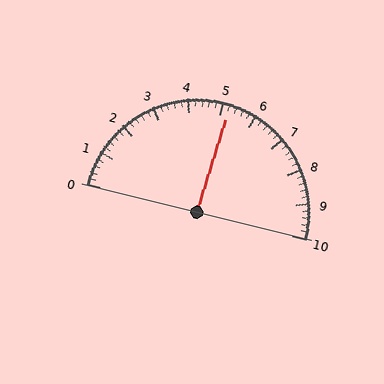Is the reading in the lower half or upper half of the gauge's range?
The reading is in the upper half of the range (0 to 10).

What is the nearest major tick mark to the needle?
The nearest major tick mark is 5.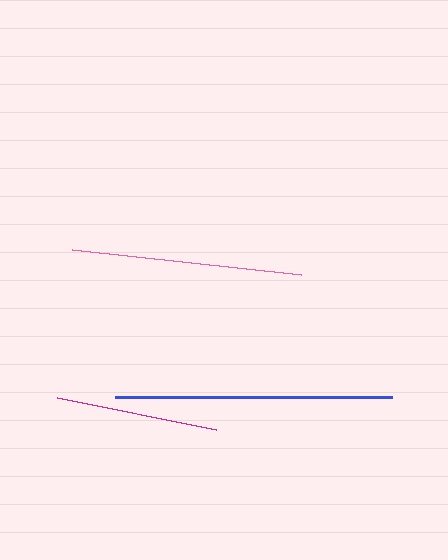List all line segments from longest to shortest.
From longest to shortest: blue, pink, magenta.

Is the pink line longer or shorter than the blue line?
The blue line is longer than the pink line.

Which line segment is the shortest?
The magenta line is the shortest at approximately 163 pixels.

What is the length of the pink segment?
The pink segment is approximately 230 pixels long.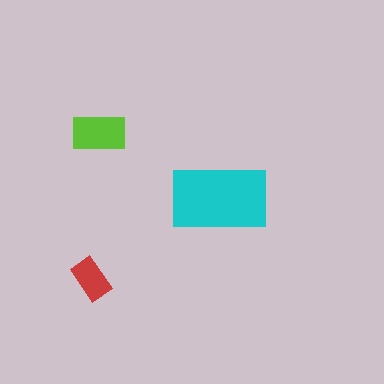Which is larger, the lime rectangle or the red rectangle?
The lime one.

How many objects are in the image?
There are 3 objects in the image.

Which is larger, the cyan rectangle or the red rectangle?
The cyan one.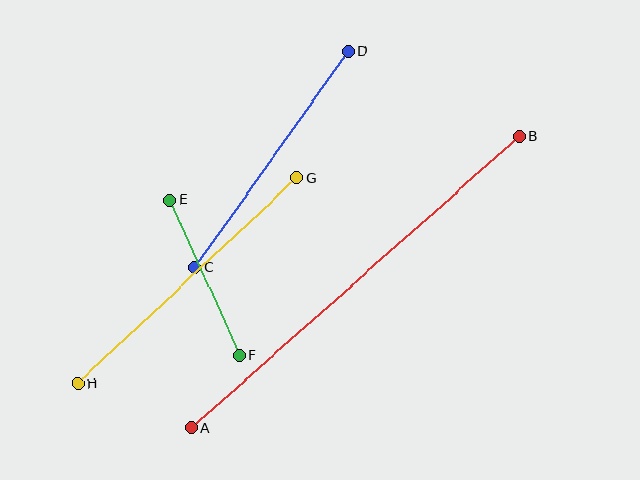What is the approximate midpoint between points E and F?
The midpoint is at approximately (205, 277) pixels.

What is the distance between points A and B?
The distance is approximately 439 pixels.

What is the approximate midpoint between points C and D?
The midpoint is at approximately (271, 159) pixels.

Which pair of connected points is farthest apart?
Points A and B are farthest apart.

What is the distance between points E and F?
The distance is approximately 170 pixels.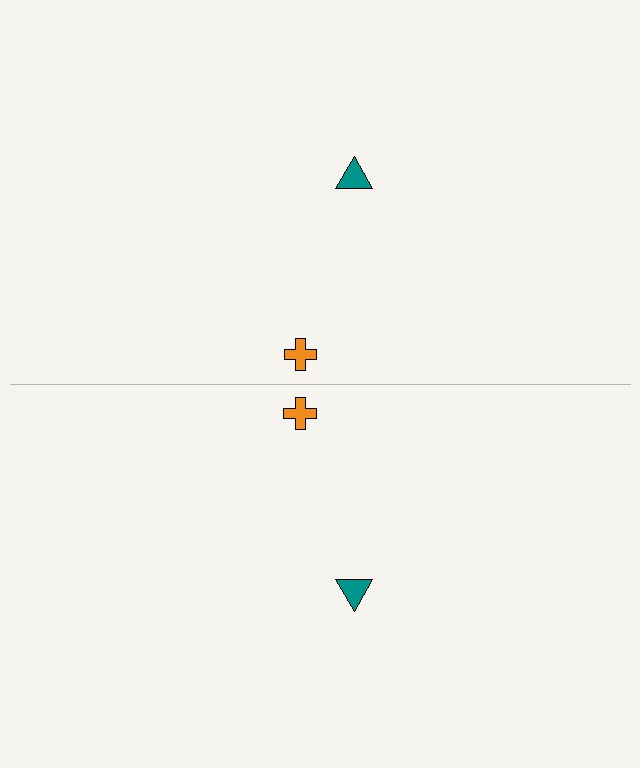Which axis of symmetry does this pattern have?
The pattern has a horizontal axis of symmetry running through the center of the image.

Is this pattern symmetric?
Yes, this pattern has bilateral (reflection) symmetry.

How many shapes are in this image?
There are 4 shapes in this image.